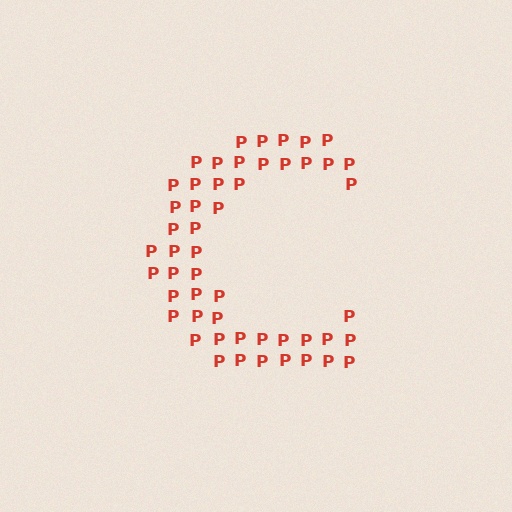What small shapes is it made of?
It is made of small letter P's.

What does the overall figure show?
The overall figure shows the letter C.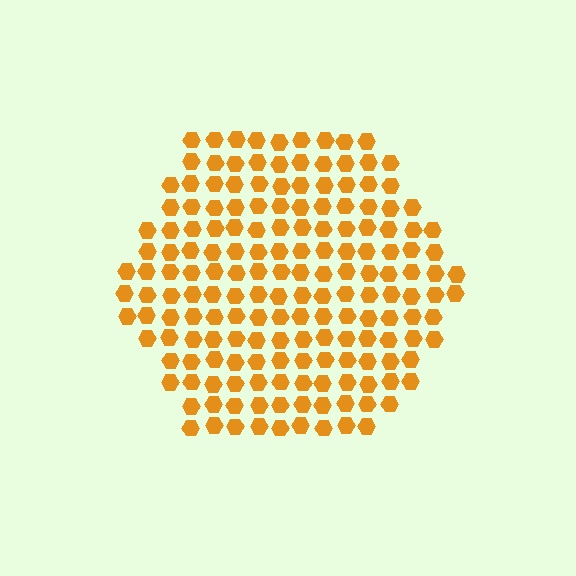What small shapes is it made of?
It is made of small hexagons.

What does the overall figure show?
The overall figure shows a hexagon.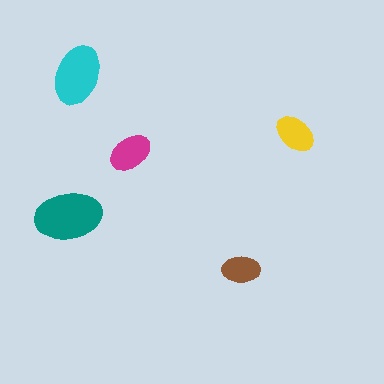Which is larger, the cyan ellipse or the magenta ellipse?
The cyan one.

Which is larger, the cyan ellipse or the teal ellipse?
The teal one.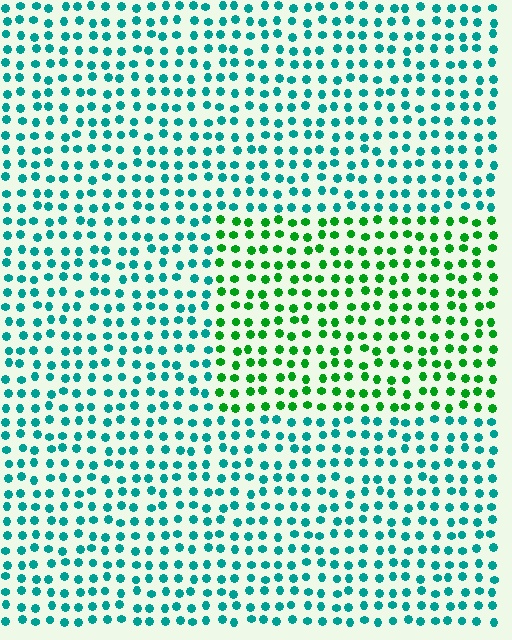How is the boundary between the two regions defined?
The boundary is defined purely by a slight shift in hue (about 48 degrees). Spacing, size, and orientation are identical on both sides.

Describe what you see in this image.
The image is filled with small teal elements in a uniform arrangement. A rectangle-shaped region is visible where the elements are tinted to a slightly different hue, forming a subtle color boundary.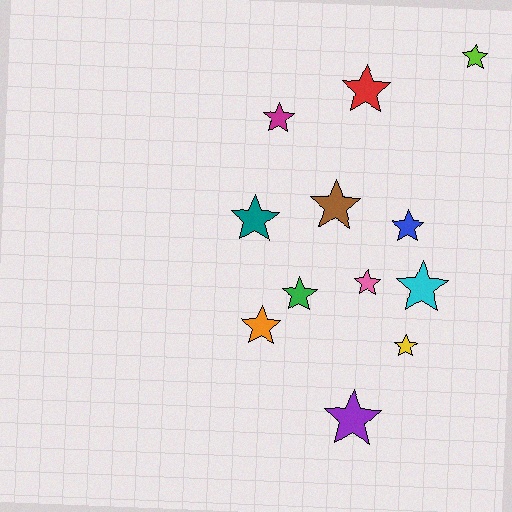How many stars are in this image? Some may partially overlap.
There are 12 stars.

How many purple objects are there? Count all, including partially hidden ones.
There is 1 purple object.